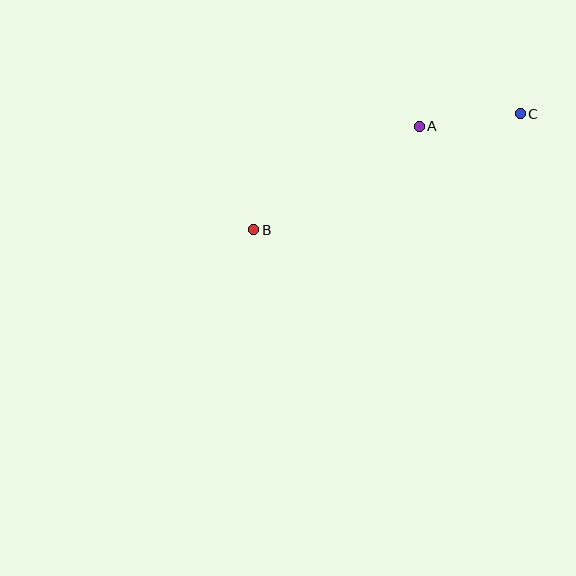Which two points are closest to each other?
Points A and C are closest to each other.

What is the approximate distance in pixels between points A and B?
The distance between A and B is approximately 196 pixels.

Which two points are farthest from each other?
Points B and C are farthest from each other.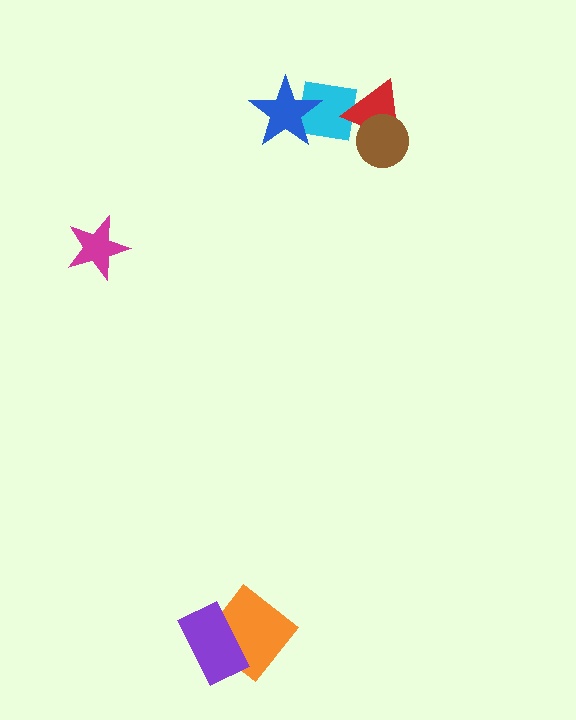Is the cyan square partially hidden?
Yes, it is partially covered by another shape.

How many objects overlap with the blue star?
1 object overlaps with the blue star.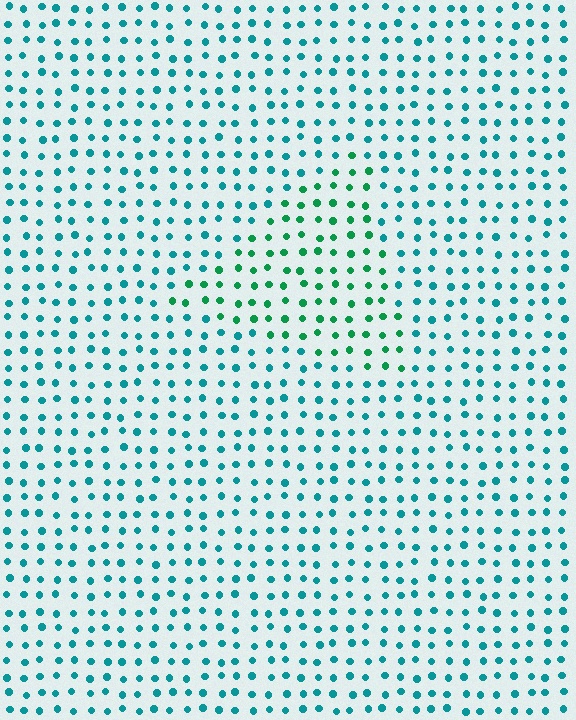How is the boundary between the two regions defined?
The boundary is defined purely by a slight shift in hue (about 34 degrees). Spacing, size, and orientation are identical on both sides.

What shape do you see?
I see a triangle.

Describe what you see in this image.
The image is filled with small teal elements in a uniform arrangement. A triangle-shaped region is visible where the elements are tinted to a slightly different hue, forming a subtle color boundary.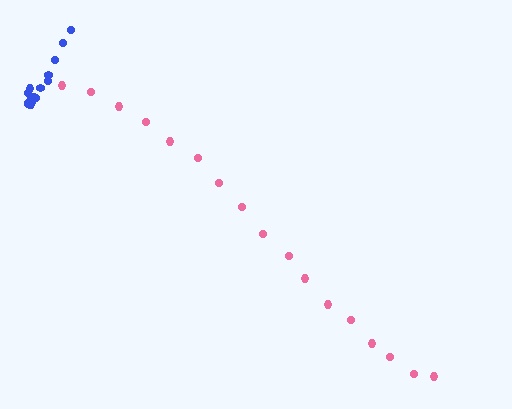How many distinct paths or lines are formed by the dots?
There are 2 distinct paths.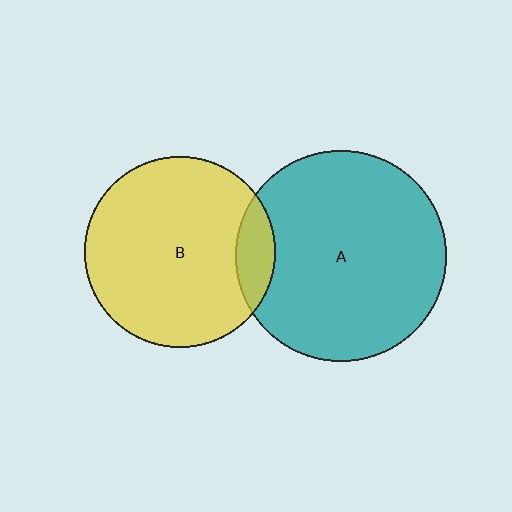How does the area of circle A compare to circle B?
Approximately 1.2 times.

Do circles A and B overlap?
Yes.